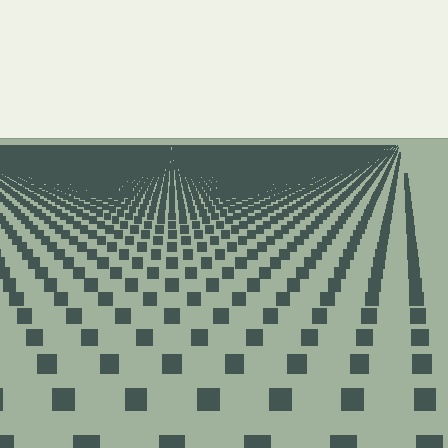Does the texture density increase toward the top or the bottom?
Density increases toward the top.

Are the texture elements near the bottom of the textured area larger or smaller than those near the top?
Larger. Near the bottom, elements are closer to the viewer and appear at a bigger on-screen size.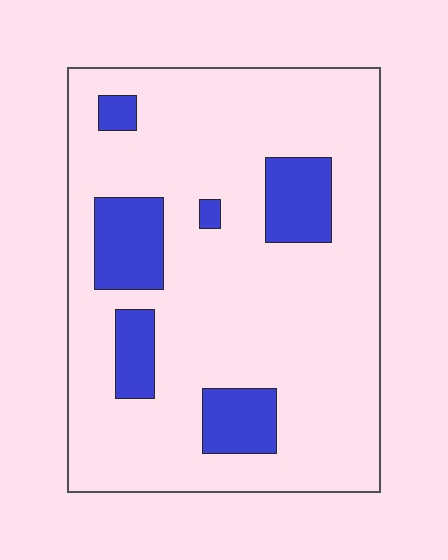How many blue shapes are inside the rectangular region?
6.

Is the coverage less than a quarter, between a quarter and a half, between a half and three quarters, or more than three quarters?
Less than a quarter.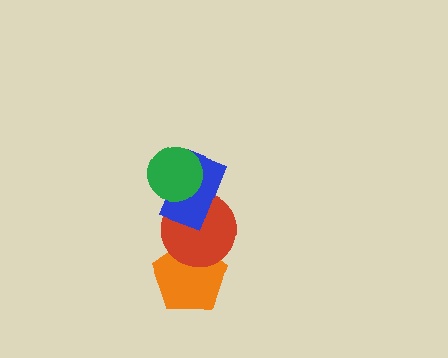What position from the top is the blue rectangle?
The blue rectangle is 2nd from the top.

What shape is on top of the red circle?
The blue rectangle is on top of the red circle.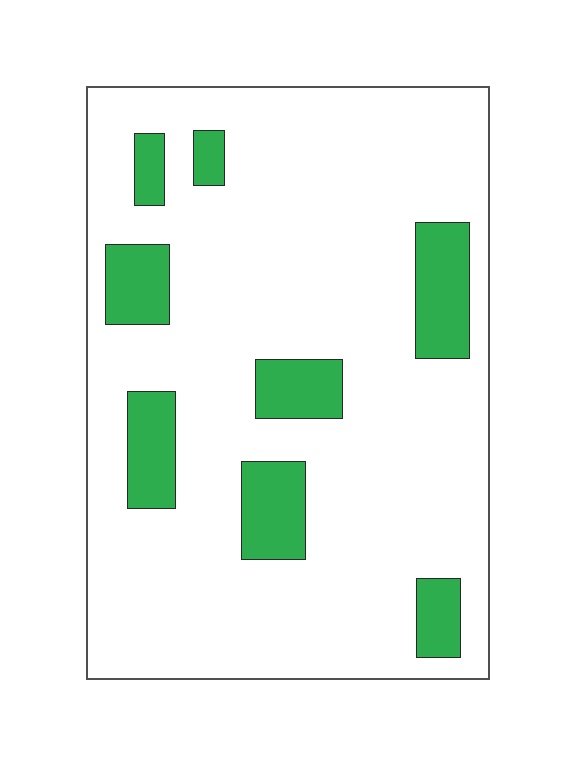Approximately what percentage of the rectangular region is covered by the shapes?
Approximately 15%.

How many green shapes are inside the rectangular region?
8.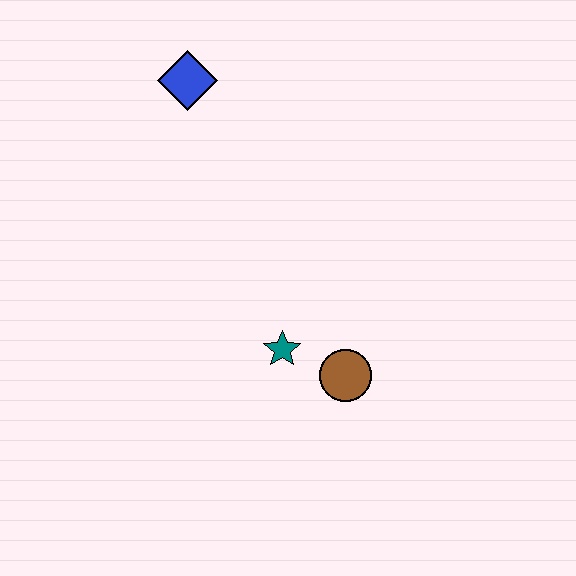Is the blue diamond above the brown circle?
Yes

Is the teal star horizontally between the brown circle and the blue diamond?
Yes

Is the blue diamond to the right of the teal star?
No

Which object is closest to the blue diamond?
The teal star is closest to the blue diamond.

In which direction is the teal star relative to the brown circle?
The teal star is to the left of the brown circle.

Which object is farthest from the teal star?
The blue diamond is farthest from the teal star.